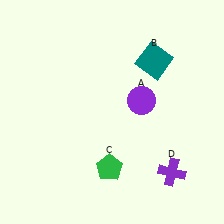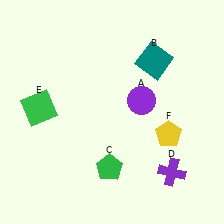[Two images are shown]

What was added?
A green square (E), a yellow pentagon (F) were added in Image 2.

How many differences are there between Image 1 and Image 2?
There are 2 differences between the two images.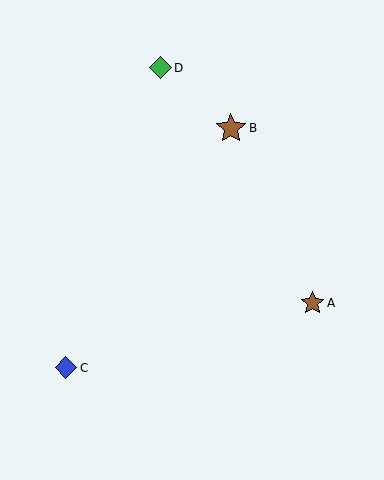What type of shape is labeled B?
Shape B is a brown star.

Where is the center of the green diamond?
The center of the green diamond is at (160, 68).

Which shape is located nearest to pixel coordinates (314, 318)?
The brown star (labeled A) at (312, 303) is nearest to that location.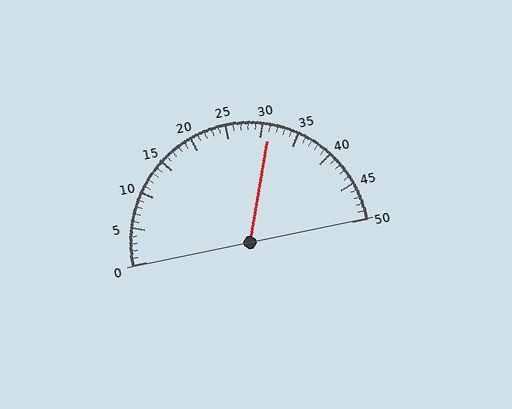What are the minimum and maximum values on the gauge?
The gauge ranges from 0 to 50.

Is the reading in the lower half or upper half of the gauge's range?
The reading is in the upper half of the range (0 to 50).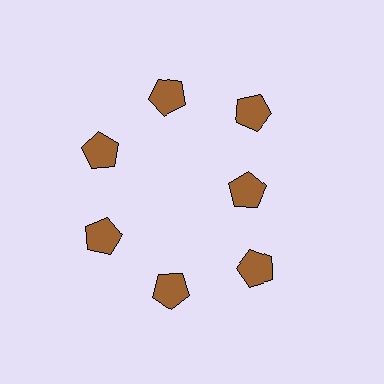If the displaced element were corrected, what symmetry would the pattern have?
It would have 7-fold rotational symmetry — the pattern would map onto itself every 51 degrees.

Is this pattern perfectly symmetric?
No. The 7 brown pentagons are arranged in a ring, but one element near the 3 o'clock position is pulled inward toward the center, breaking the 7-fold rotational symmetry.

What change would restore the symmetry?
The symmetry would be restored by moving it outward, back onto the ring so that all 7 pentagons sit at equal angles and equal distance from the center.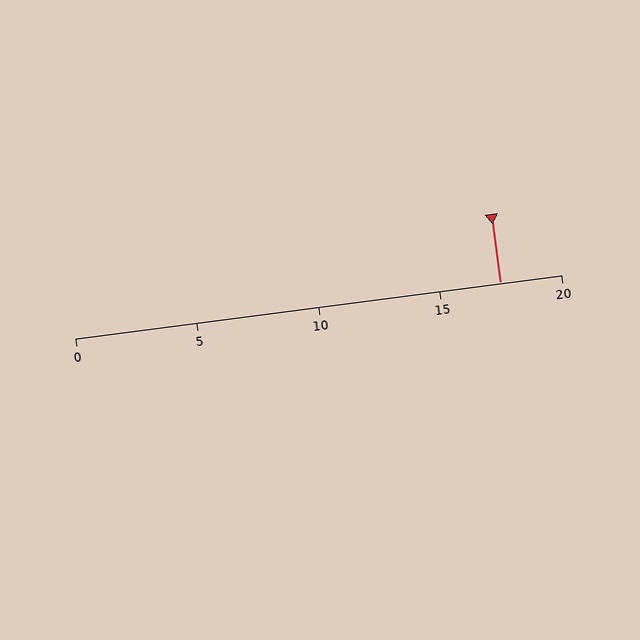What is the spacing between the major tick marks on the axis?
The major ticks are spaced 5 apart.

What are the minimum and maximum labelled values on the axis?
The axis runs from 0 to 20.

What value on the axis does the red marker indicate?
The marker indicates approximately 17.5.